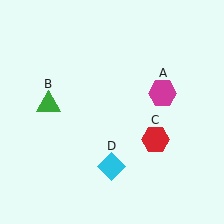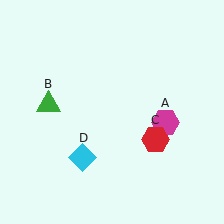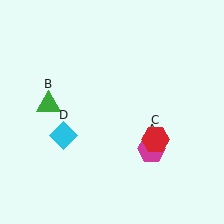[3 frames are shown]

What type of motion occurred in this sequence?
The magenta hexagon (object A), cyan diamond (object D) rotated clockwise around the center of the scene.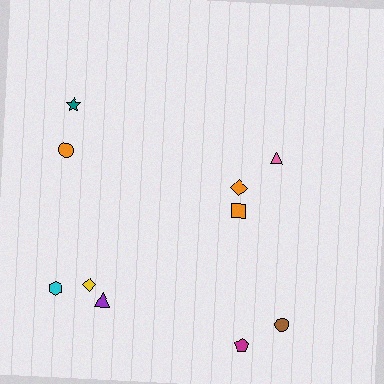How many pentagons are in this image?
There is 1 pentagon.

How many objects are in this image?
There are 10 objects.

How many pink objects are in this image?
There is 1 pink object.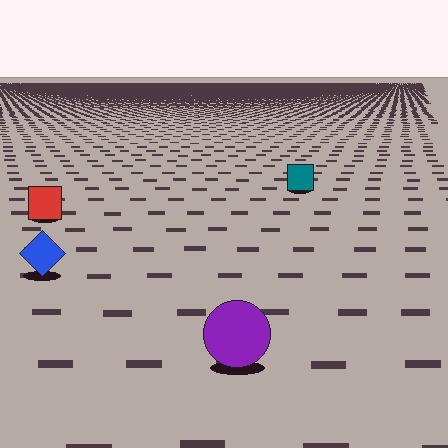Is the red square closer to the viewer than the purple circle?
No. The purple circle is closer — you can tell from the texture gradient: the ground texture is coarser near it.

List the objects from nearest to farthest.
From nearest to farthest: the purple circle, the blue diamond, the red square, the teal square.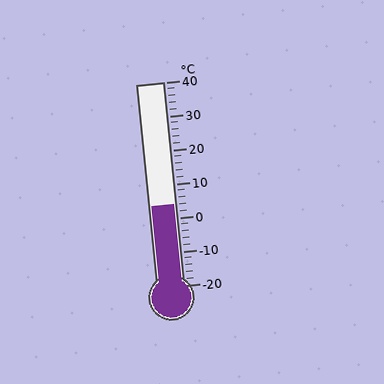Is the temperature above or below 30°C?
The temperature is below 30°C.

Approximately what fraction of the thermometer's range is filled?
The thermometer is filled to approximately 40% of its range.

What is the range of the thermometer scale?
The thermometer scale ranges from -20°C to 40°C.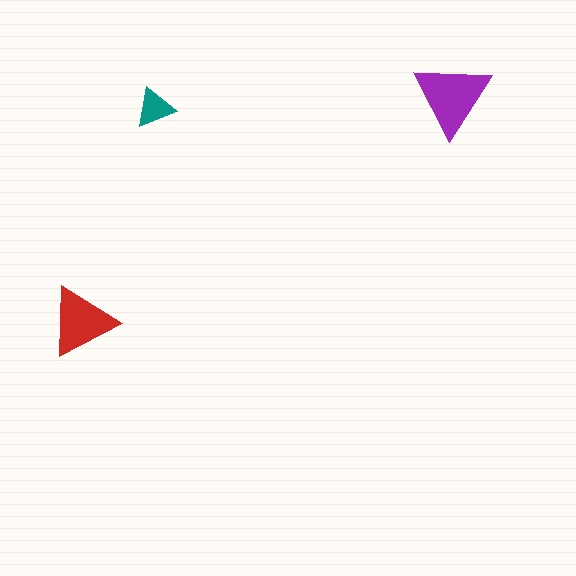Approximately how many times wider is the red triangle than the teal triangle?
About 2 times wider.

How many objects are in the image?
There are 3 objects in the image.